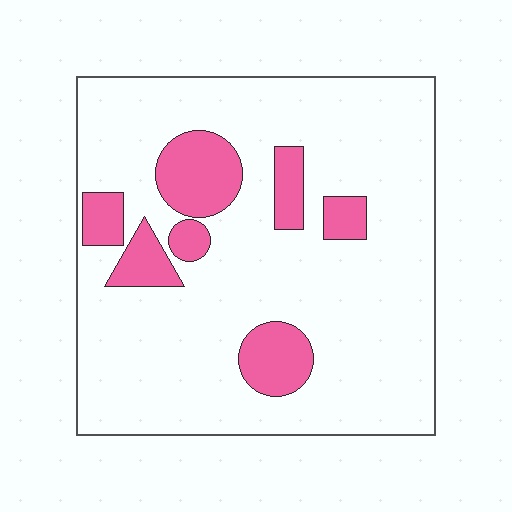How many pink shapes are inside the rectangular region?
7.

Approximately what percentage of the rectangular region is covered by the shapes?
Approximately 15%.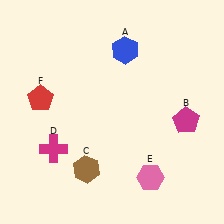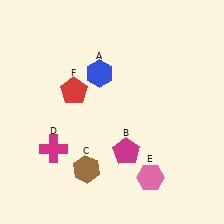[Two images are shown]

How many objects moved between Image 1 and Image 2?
3 objects moved between the two images.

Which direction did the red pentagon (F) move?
The red pentagon (F) moved right.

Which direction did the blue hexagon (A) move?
The blue hexagon (A) moved left.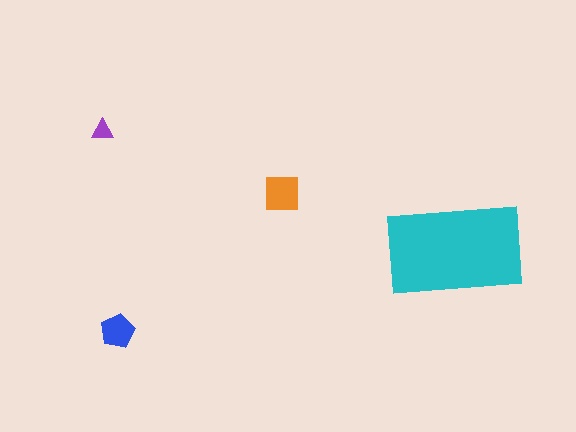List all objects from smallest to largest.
The purple triangle, the blue pentagon, the orange square, the cyan rectangle.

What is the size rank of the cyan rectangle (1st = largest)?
1st.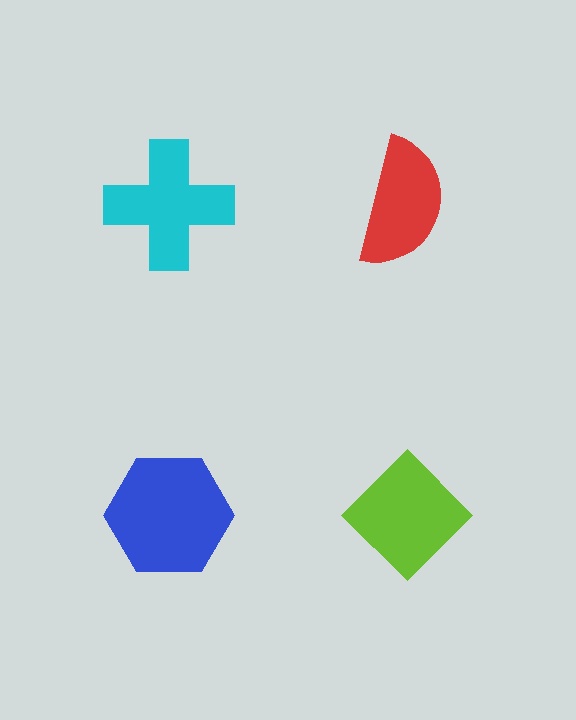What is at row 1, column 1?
A cyan cross.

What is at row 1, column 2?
A red semicircle.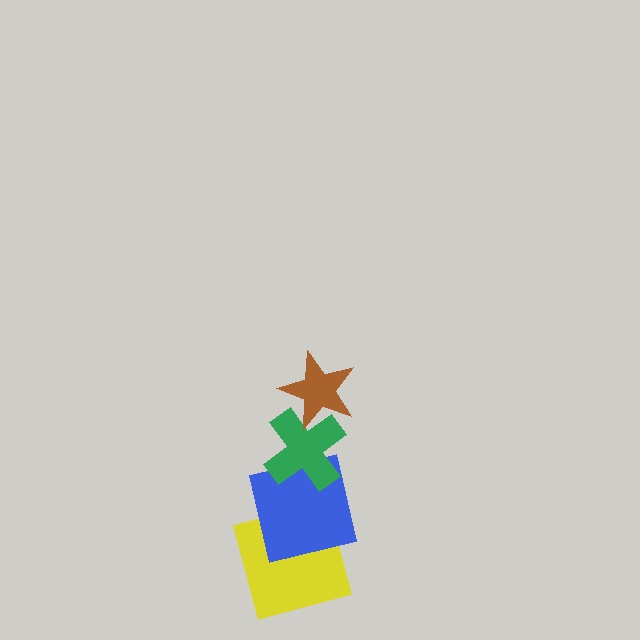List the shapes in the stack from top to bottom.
From top to bottom: the brown star, the green cross, the blue square, the yellow square.